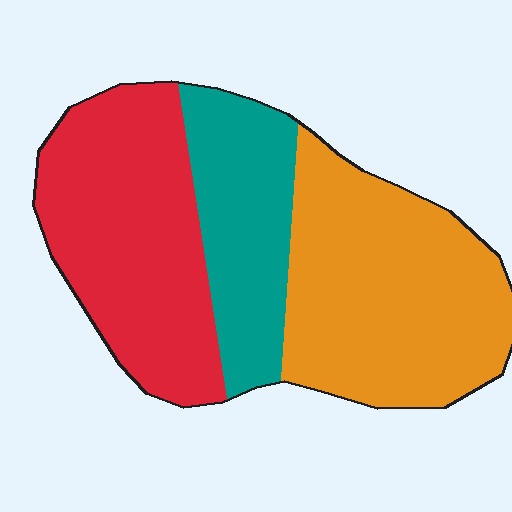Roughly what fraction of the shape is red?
Red covers around 35% of the shape.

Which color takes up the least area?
Teal, at roughly 25%.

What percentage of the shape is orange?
Orange covers around 40% of the shape.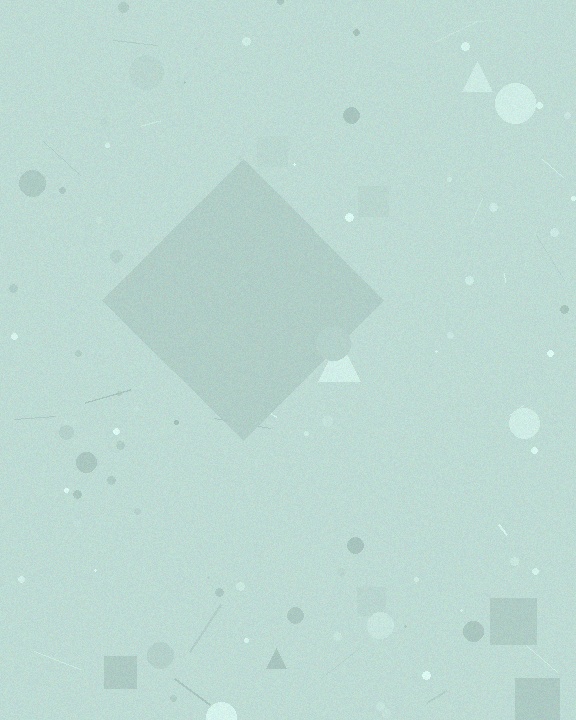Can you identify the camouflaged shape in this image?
The camouflaged shape is a diamond.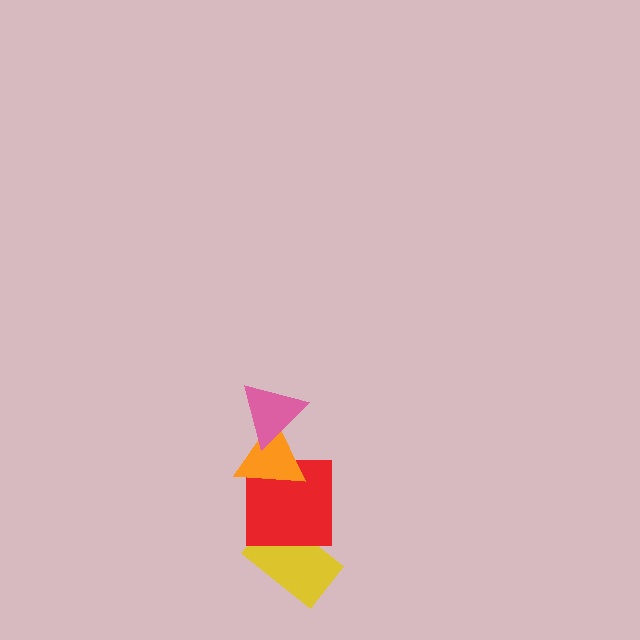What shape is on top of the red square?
The orange triangle is on top of the red square.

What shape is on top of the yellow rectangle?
The red square is on top of the yellow rectangle.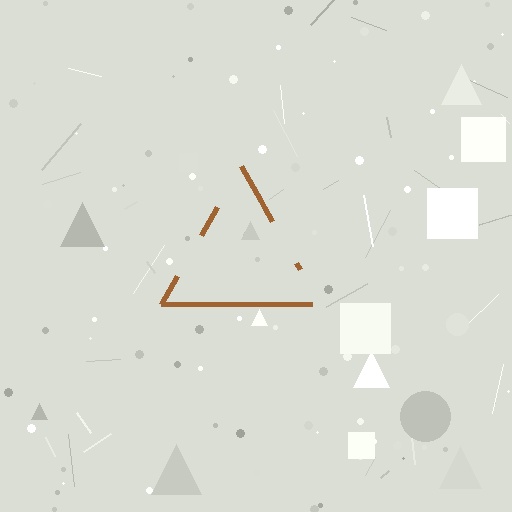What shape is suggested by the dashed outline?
The dashed outline suggests a triangle.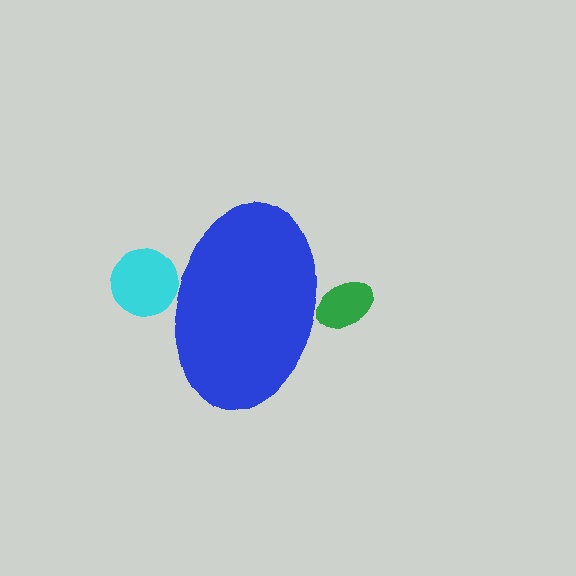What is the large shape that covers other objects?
A blue ellipse.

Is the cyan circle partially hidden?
Yes, the cyan circle is partially hidden behind the blue ellipse.